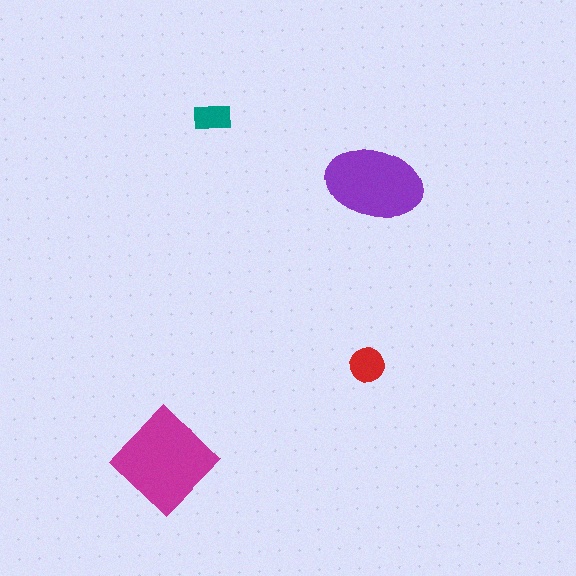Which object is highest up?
The teal rectangle is topmost.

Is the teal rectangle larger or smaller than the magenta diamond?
Smaller.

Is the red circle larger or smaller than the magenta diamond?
Smaller.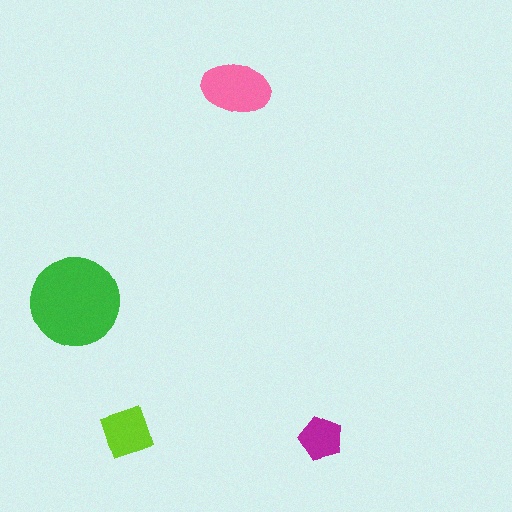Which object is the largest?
The green circle.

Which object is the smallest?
The magenta pentagon.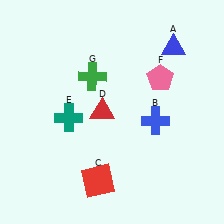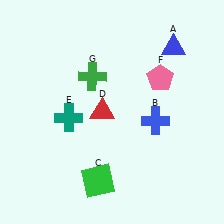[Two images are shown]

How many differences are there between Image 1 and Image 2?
There is 1 difference between the two images.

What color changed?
The square (C) changed from red in Image 1 to green in Image 2.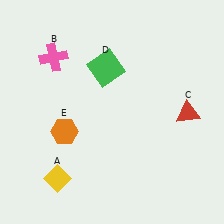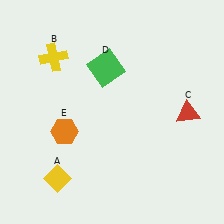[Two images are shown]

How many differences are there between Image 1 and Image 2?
There is 1 difference between the two images.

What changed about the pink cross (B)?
In Image 1, B is pink. In Image 2, it changed to yellow.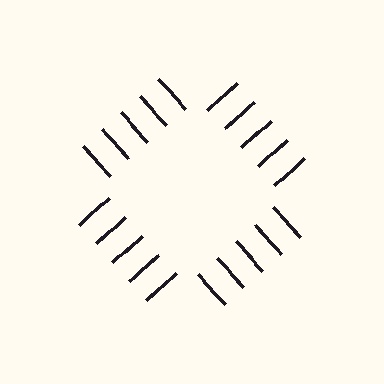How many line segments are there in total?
20 — 5 along each of the 4 edges.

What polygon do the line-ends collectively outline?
An illusory square — the line segments terminate on its edges but no continuous stroke is drawn.